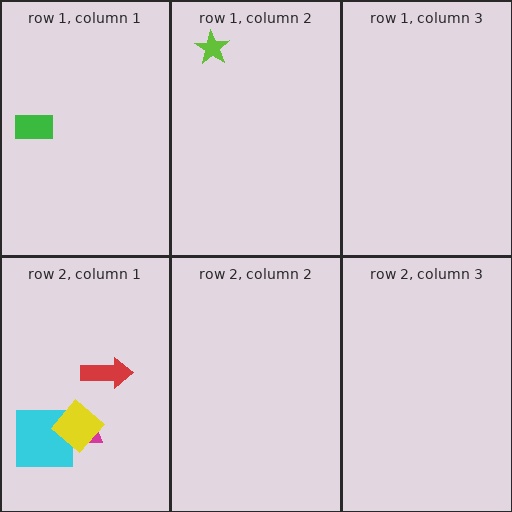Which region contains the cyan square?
The row 2, column 1 region.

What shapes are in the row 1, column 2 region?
The lime star.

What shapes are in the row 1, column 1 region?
The green rectangle.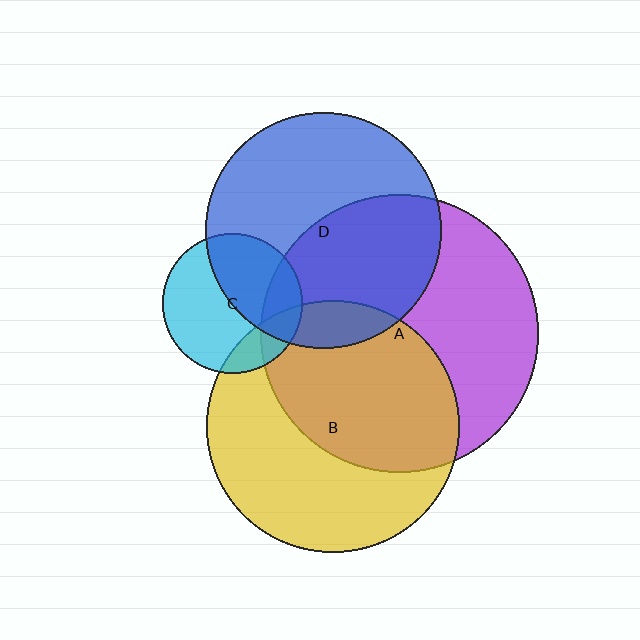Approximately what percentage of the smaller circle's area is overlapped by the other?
Approximately 20%.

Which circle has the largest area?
Circle A (purple).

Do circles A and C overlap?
Yes.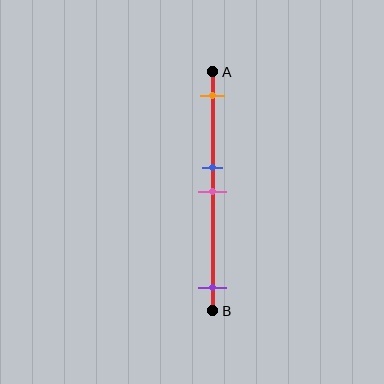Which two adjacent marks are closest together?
The blue and pink marks are the closest adjacent pair.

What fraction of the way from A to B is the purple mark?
The purple mark is approximately 90% (0.9) of the way from A to B.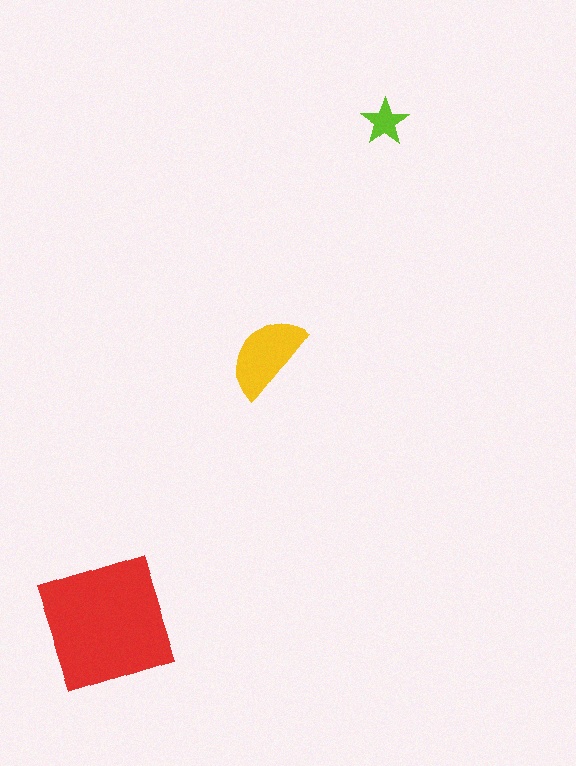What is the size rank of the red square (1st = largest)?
1st.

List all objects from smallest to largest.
The lime star, the yellow semicircle, the red square.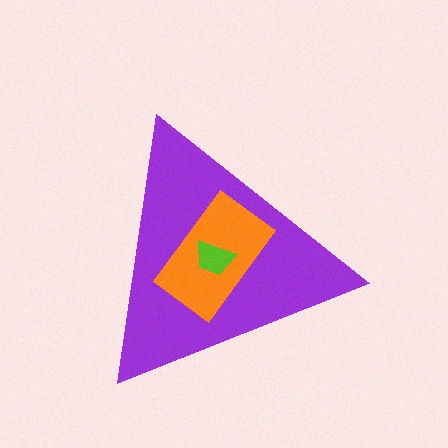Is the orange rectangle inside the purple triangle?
Yes.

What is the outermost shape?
The purple triangle.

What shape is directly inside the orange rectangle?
The lime trapezoid.